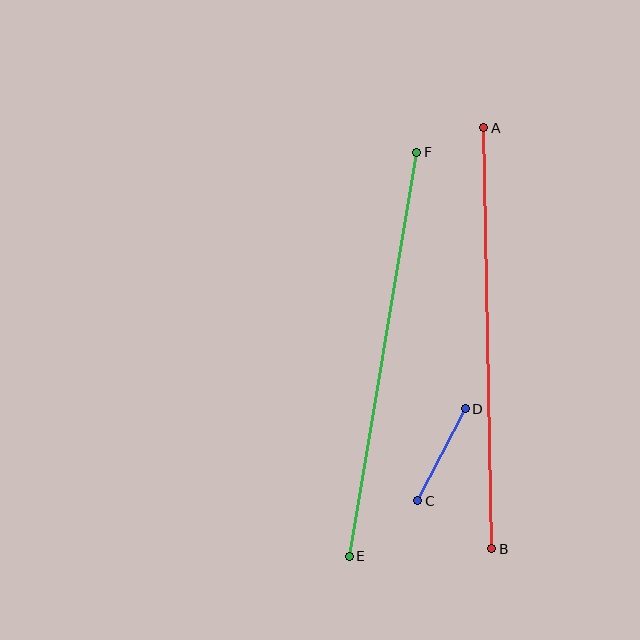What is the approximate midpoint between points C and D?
The midpoint is at approximately (441, 455) pixels.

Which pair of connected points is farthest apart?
Points A and B are farthest apart.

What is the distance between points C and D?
The distance is approximately 103 pixels.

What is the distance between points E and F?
The distance is approximately 410 pixels.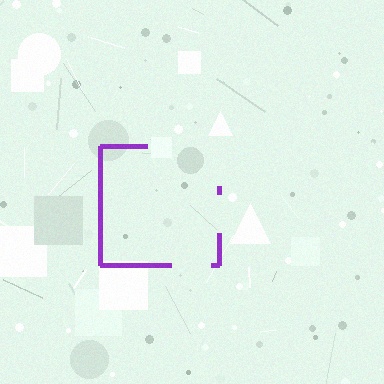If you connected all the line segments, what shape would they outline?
They would outline a square.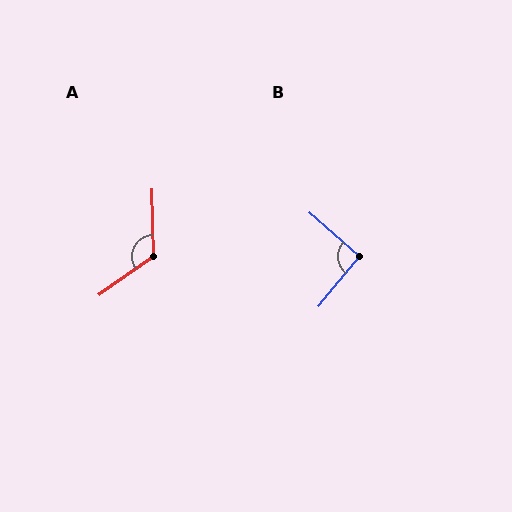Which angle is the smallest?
B, at approximately 92 degrees.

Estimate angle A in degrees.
Approximately 124 degrees.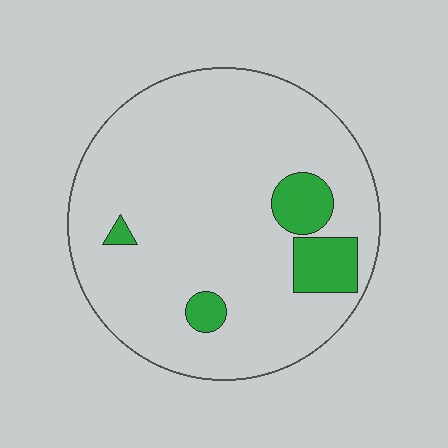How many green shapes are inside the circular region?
4.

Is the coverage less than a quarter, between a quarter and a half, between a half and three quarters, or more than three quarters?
Less than a quarter.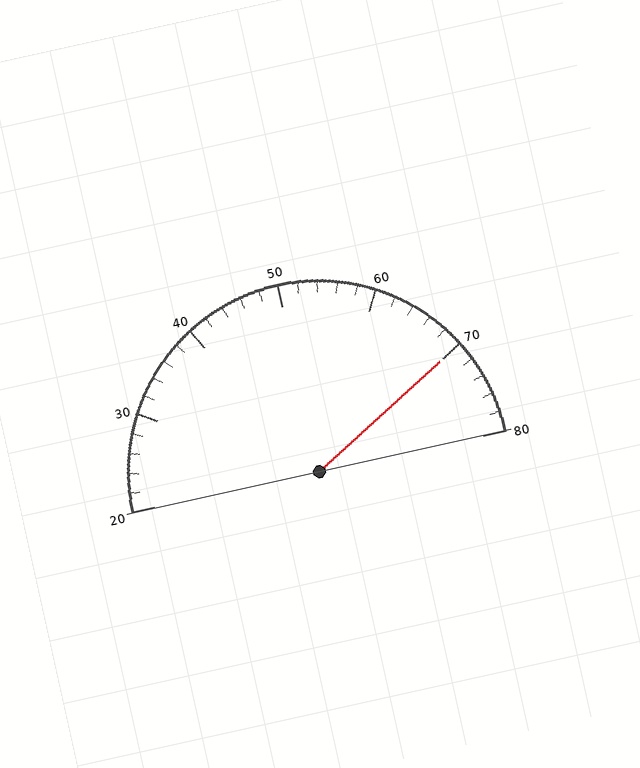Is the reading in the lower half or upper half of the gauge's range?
The reading is in the upper half of the range (20 to 80).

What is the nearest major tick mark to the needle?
The nearest major tick mark is 70.